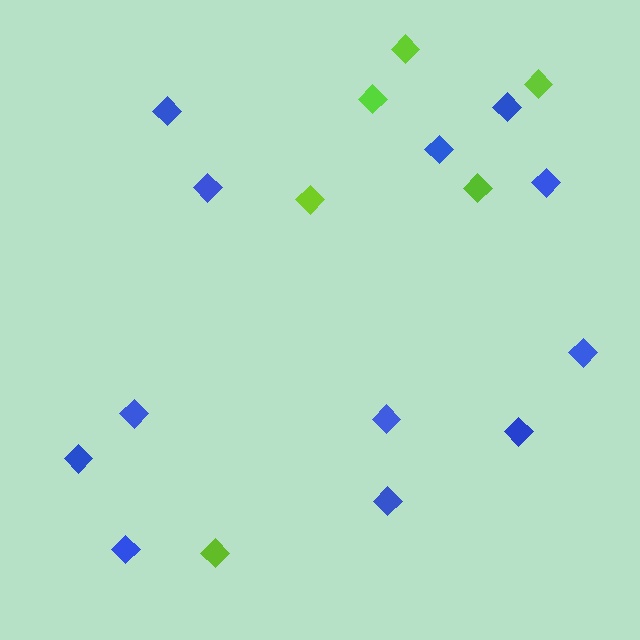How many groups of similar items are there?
There are 2 groups: one group of blue diamonds (12) and one group of lime diamonds (6).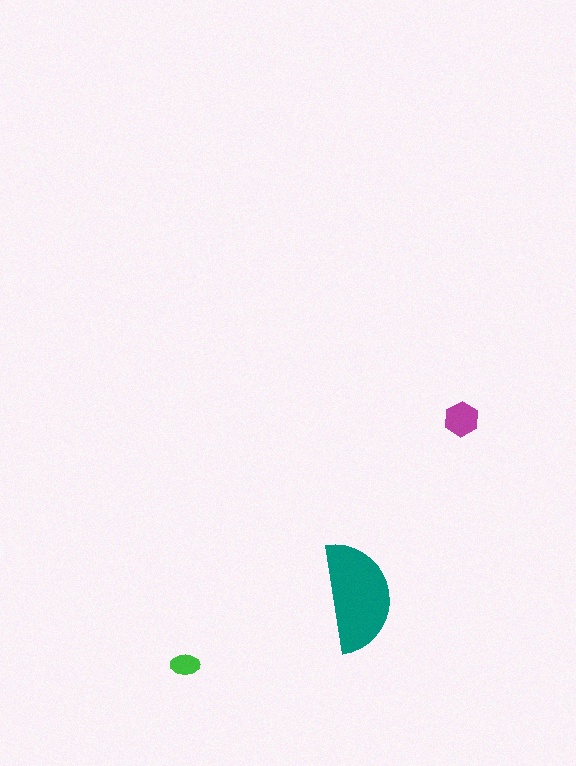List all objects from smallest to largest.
The green ellipse, the magenta hexagon, the teal semicircle.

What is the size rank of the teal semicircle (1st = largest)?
1st.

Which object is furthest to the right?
The magenta hexagon is rightmost.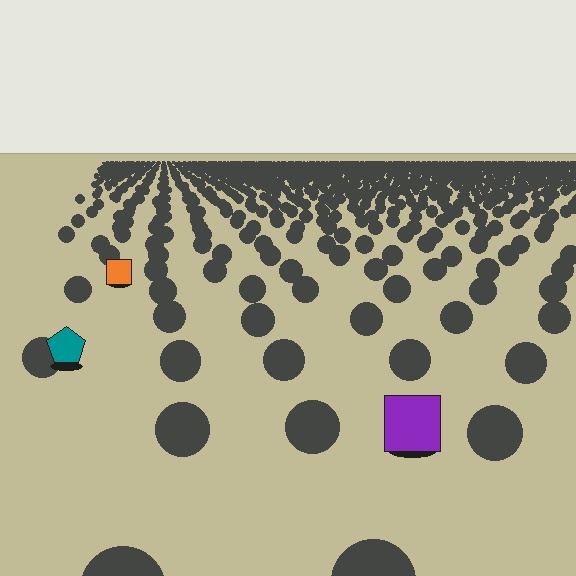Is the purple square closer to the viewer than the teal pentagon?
Yes. The purple square is closer — you can tell from the texture gradient: the ground texture is coarser near it.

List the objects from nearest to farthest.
From nearest to farthest: the purple square, the teal pentagon, the orange square.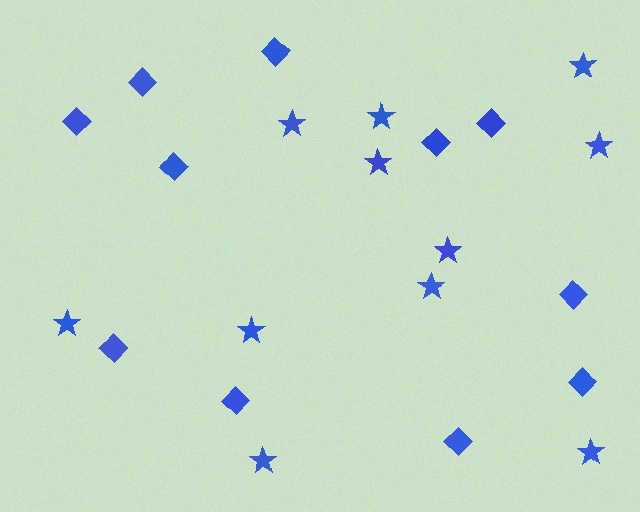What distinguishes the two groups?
There are 2 groups: one group of stars (11) and one group of diamonds (11).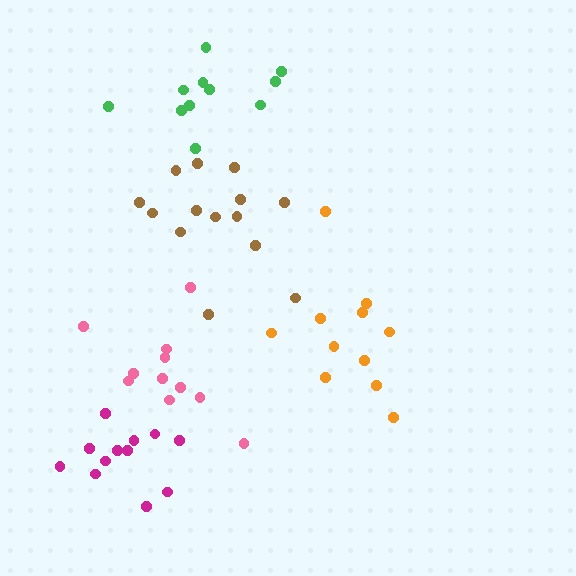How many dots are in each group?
Group 1: 11 dots, Group 2: 11 dots, Group 3: 12 dots, Group 4: 14 dots, Group 5: 11 dots (59 total).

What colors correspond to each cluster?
The clusters are colored: orange, green, magenta, brown, pink.